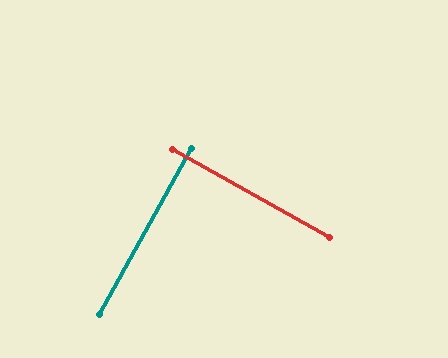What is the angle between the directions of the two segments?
Approximately 90 degrees.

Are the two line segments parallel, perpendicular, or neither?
Perpendicular — they meet at approximately 90°.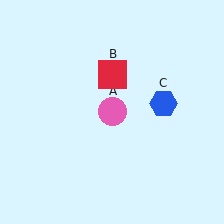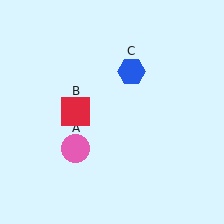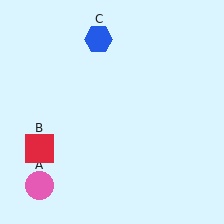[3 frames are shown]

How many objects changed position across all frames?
3 objects changed position: pink circle (object A), red square (object B), blue hexagon (object C).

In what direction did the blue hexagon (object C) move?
The blue hexagon (object C) moved up and to the left.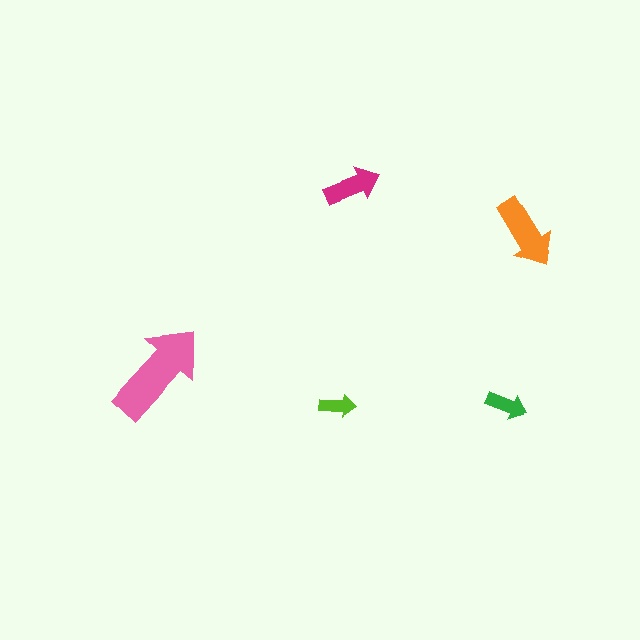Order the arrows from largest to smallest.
the pink one, the orange one, the magenta one, the green one, the lime one.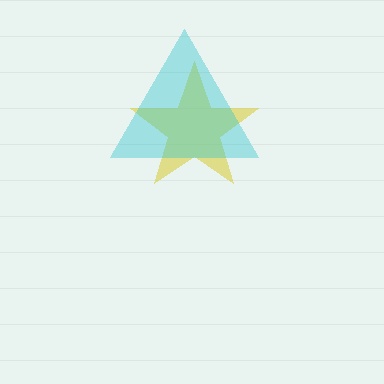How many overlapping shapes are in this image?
There are 2 overlapping shapes in the image.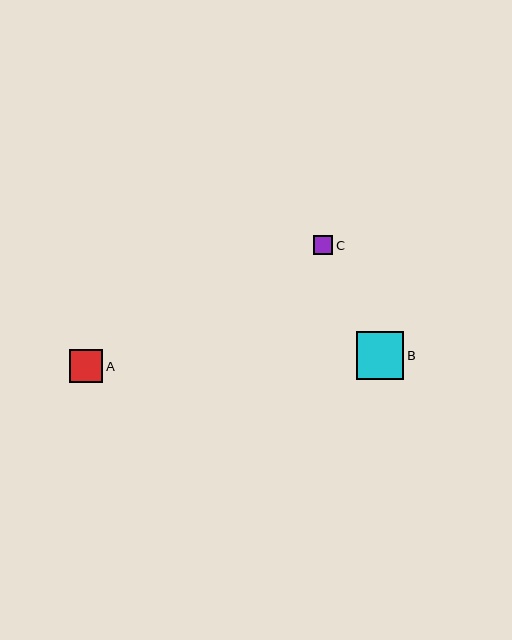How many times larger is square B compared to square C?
Square B is approximately 2.5 times the size of square C.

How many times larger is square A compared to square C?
Square A is approximately 1.8 times the size of square C.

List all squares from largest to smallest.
From largest to smallest: B, A, C.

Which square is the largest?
Square B is the largest with a size of approximately 48 pixels.